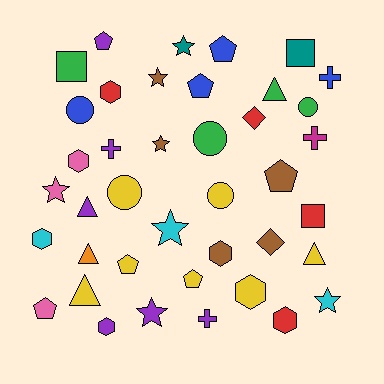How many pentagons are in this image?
There are 7 pentagons.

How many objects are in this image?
There are 40 objects.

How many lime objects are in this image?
There are no lime objects.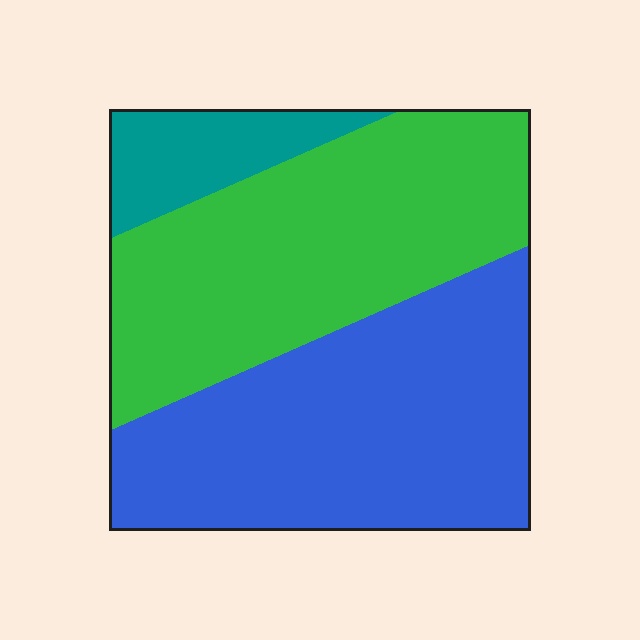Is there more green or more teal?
Green.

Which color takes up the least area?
Teal, at roughly 10%.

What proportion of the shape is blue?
Blue takes up between a third and a half of the shape.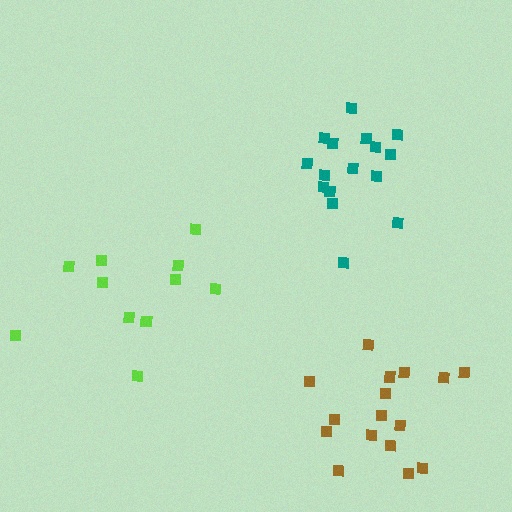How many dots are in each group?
Group 1: 16 dots, Group 2: 11 dots, Group 3: 16 dots (43 total).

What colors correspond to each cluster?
The clusters are colored: brown, lime, teal.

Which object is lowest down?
The brown cluster is bottommost.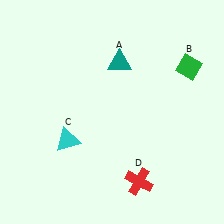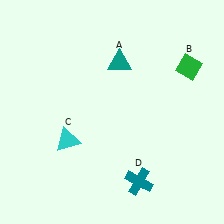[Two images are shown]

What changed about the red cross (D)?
In Image 1, D is red. In Image 2, it changed to teal.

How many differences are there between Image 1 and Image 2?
There is 1 difference between the two images.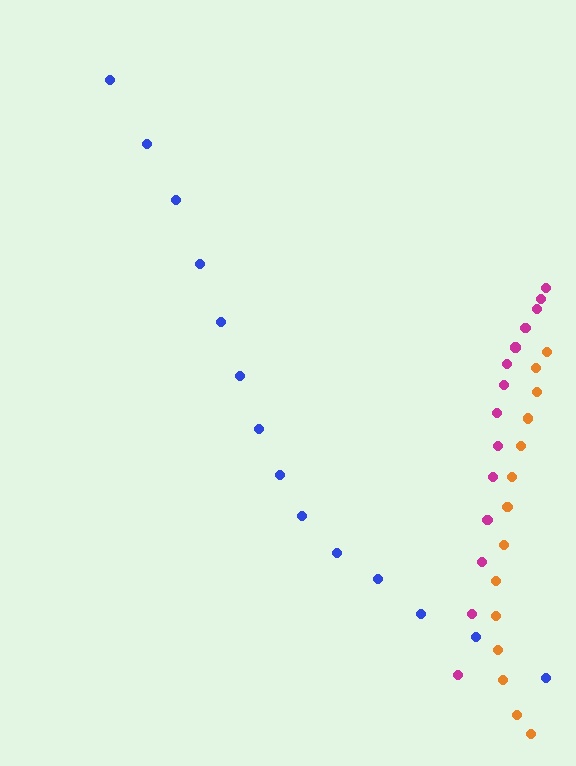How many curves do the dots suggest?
There are 3 distinct paths.